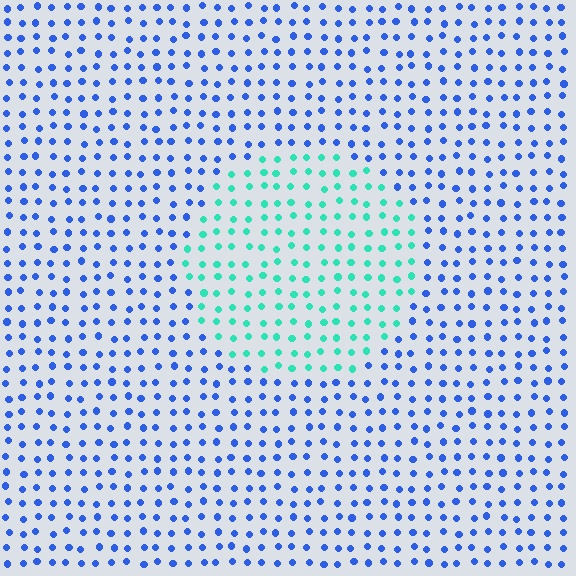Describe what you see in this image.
The image is filled with small blue elements in a uniform arrangement. A circle-shaped region is visible where the elements are tinted to a slightly different hue, forming a subtle color boundary.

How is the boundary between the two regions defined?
The boundary is defined purely by a slight shift in hue (about 60 degrees). Spacing, size, and orientation are identical on both sides.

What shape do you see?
I see a circle.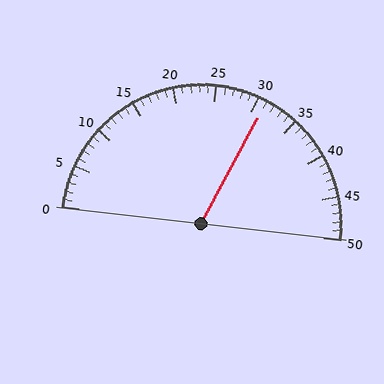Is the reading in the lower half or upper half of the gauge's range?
The reading is in the upper half of the range (0 to 50).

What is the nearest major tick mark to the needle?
The nearest major tick mark is 30.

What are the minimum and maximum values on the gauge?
The gauge ranges from 0 to 50.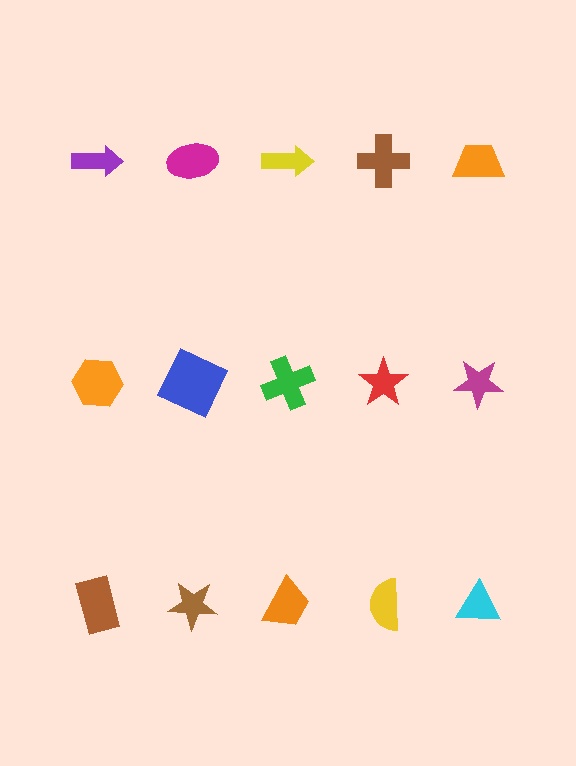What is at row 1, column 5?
An orange trapezoid.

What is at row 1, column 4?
A brown cross.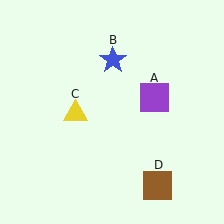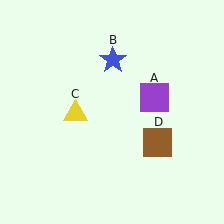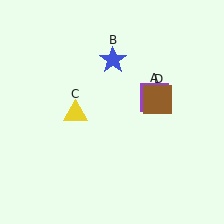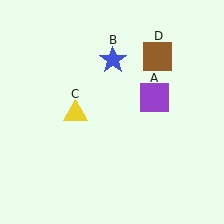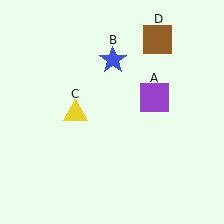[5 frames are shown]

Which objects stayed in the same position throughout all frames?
Purple square (object A) and blue star (object B) and yellow triangle (object C) remained stationary.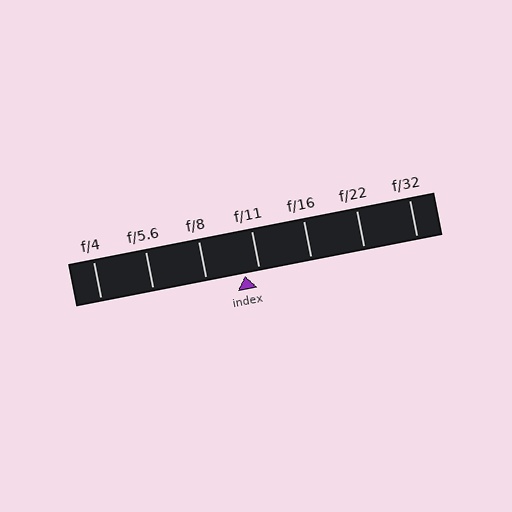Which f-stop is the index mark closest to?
The index mark is closest to f/11.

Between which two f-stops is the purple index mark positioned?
The index mark is between f/8 and f/11.